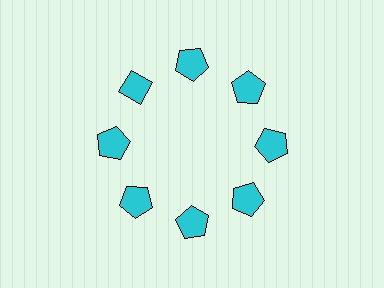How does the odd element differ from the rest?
It has a different shape: diamond instead of pentagon.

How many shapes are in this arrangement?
There are 8 shapes arranged in a ring pattern.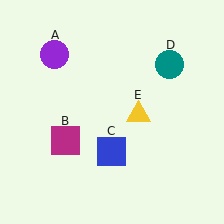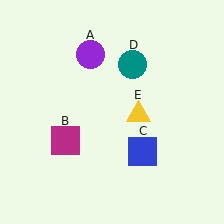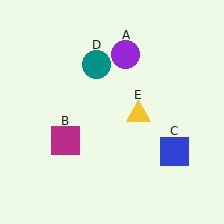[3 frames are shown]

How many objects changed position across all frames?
3 objects changed position: purple circle (object A), blue square (object C), teal circle (object D).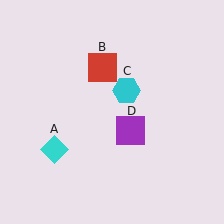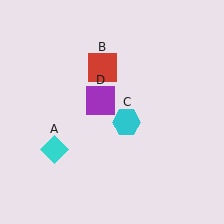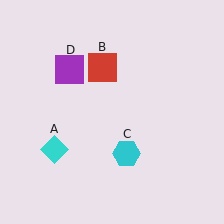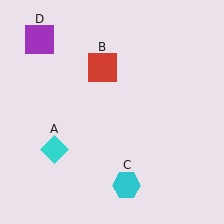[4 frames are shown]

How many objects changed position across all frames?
2 objects changed position: cyan hexagon (object C), purple square (object D).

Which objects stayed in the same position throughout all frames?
Cyan diamond (object A) and red square (object B) remained stationary.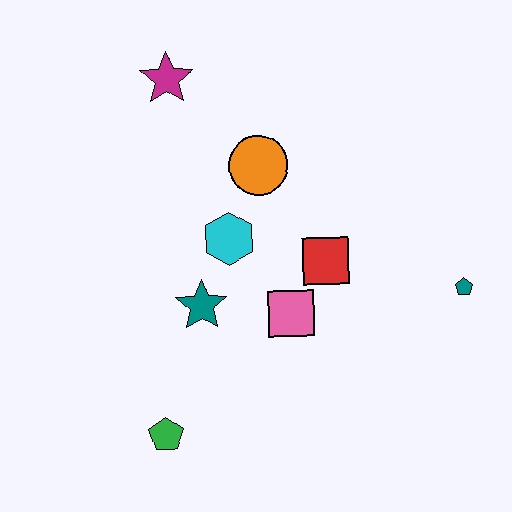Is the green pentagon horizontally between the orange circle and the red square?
No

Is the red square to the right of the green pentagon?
Yes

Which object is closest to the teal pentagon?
The red square is closest to the teal pentagon.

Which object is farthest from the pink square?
The magenta star is farthest from the pink square.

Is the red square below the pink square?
No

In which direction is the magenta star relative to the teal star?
The magenta star is above the teal star.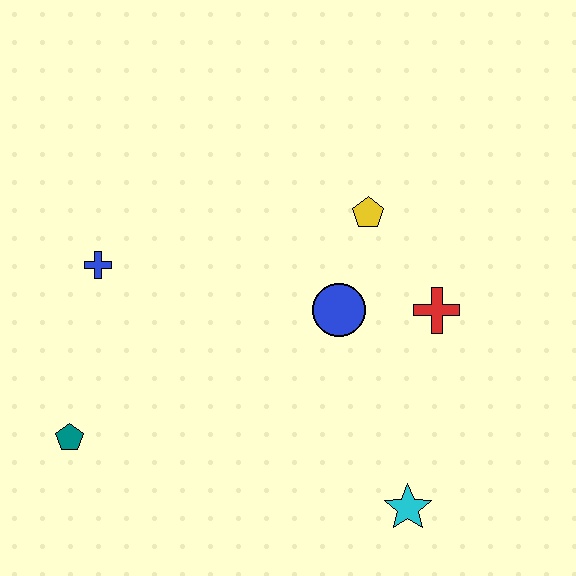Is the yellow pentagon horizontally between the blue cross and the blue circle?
No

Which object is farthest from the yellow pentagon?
The teal pentagon is farthest from the yellow pentagon.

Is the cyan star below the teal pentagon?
Yes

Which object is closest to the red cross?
The blue circle is closest to the red cross.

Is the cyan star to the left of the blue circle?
No